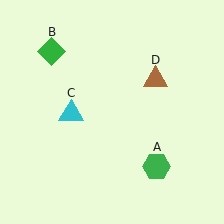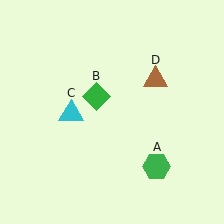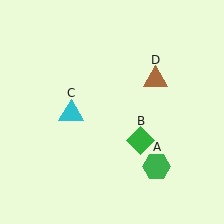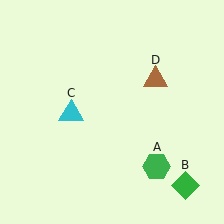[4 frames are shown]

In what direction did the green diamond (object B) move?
The green diamond (object B) moved down and to the right.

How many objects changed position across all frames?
1 object changed position: green diamond (object B).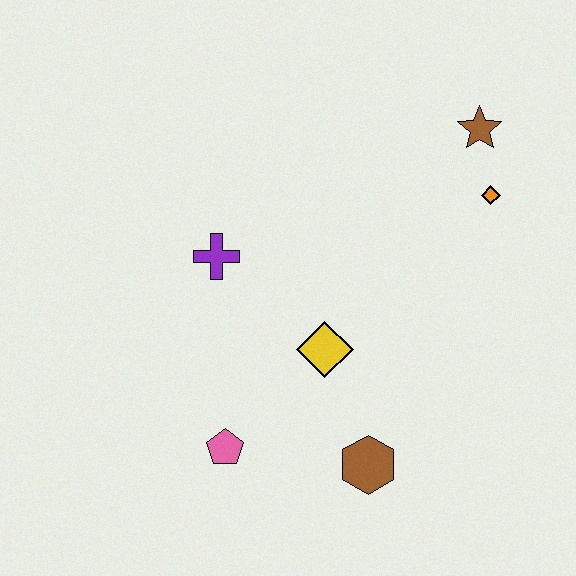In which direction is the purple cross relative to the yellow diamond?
The purple cross is to the left of the yellow diamond.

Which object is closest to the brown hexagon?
The yellow diamond is closest to the brown hexagon.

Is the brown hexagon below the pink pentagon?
Yes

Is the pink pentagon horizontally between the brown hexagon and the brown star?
No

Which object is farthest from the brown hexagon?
The brown star is farthest from the brown hexagon.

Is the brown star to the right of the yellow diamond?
Yes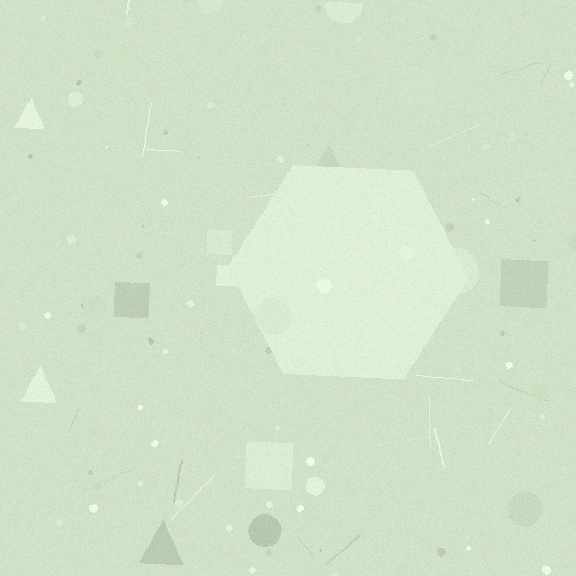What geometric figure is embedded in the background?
A hexagon is embedded in the background.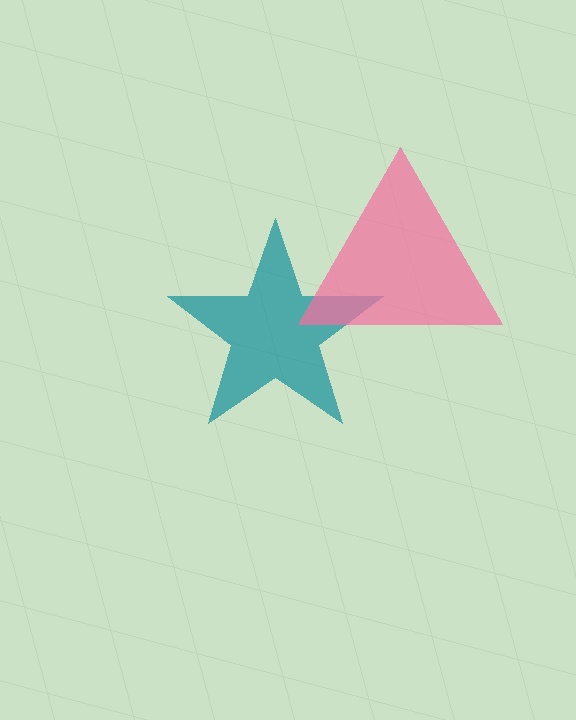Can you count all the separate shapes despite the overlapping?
Yes, there are 2 separate shapes.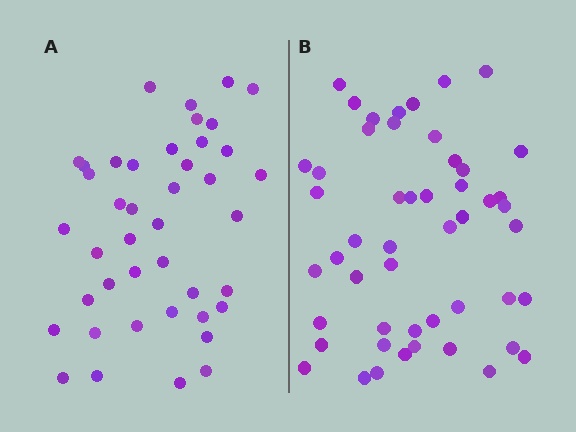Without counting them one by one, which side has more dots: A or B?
Region B (the right region) has more dots.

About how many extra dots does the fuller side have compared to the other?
Region B has roughly 8 or so more dots than region A.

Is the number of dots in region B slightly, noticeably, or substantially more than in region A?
Region B has only slightly more — the two regions are fairly close. The ratio is roughly 1.2 to 1.